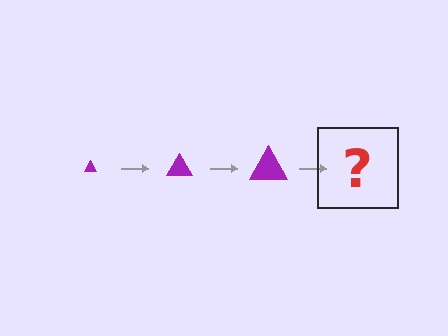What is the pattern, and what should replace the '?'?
The pattern is that the triangle gets progressively larger each step. The '?' should be a purple triangle, larger than the previous one.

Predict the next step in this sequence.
The next step is a purple triangle, larger than the previous one.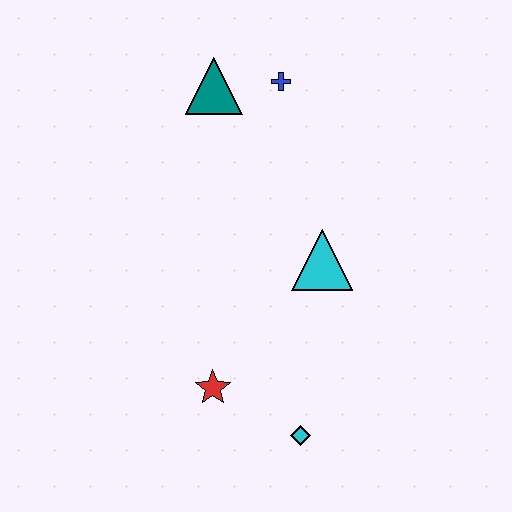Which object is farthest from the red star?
The blue cross is farthest from the red star.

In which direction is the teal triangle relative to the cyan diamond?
The teal triangle is above the cyan diamond.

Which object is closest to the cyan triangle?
The red star is closest to the cyan triangle.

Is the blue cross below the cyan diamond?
No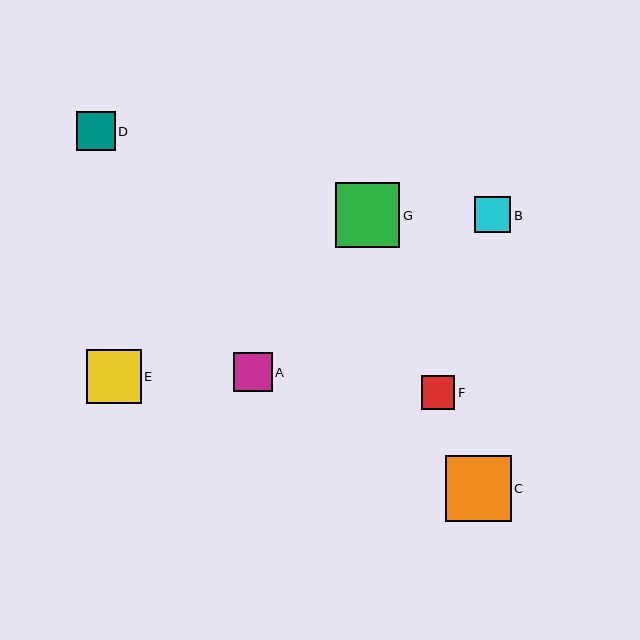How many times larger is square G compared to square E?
Square G is approximately 1.2 times the size of square E.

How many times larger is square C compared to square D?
Square C is approximately 1.7 times the size of square D.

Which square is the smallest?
Square F is the smallest with a size of approximately 34 pixels.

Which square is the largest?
Square C is the largest with a size of approximately 66 pixels.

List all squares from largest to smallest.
From largest to smallest: C, G, E, D, A, B, F.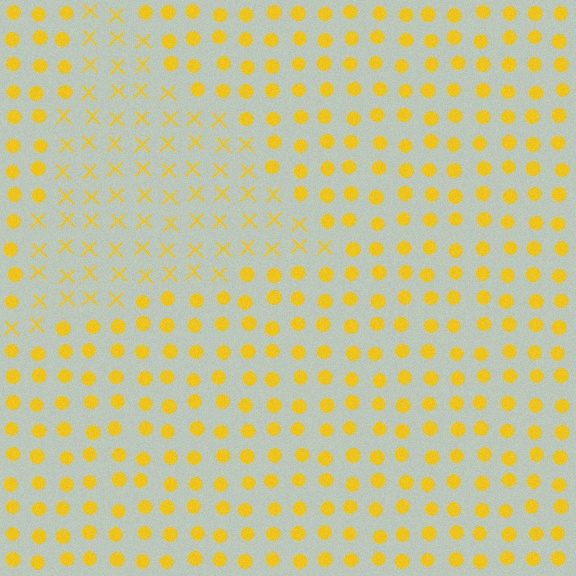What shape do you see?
I see a triangle.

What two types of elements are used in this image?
The image uses X marks inside the triangle region and circles outside it.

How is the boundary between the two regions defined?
The boundary is defined by a change in element shape: X marks inside vs. circles outside. All elements share the same color and spacing.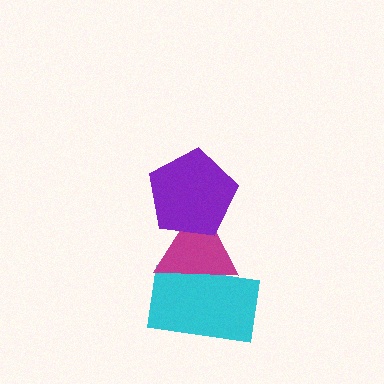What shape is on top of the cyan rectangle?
The magenta triangle is on top of the cyan rectangle.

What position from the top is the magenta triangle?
The magenta triangle is 2nd from the top.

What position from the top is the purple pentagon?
The purple pentagon is 1st from the top.